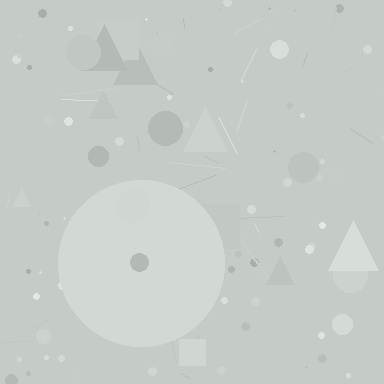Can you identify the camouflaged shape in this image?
The camouflaged shape is a circle.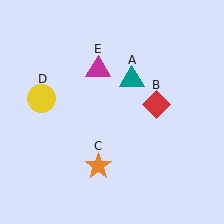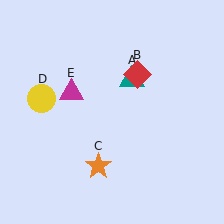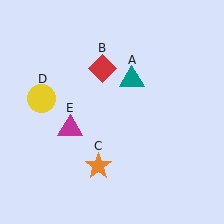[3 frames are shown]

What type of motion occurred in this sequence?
The red diamond (object B), magenta triangle (object E) rotated counterclockwise around the center of the scene.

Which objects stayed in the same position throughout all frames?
Teal triangle (object A) and orange star (object C) and yellow circle (object D) remained stationary.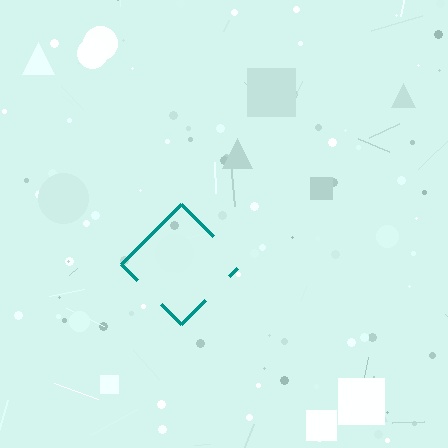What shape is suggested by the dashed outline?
The dashed outline suggests a diamond.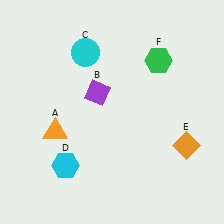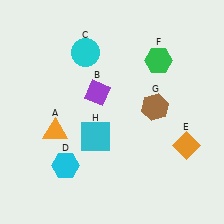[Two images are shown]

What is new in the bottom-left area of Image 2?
A cyan square (H) was added in the bottom-left area of Image 2.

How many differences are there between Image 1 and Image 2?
There are 2 differences between the two images.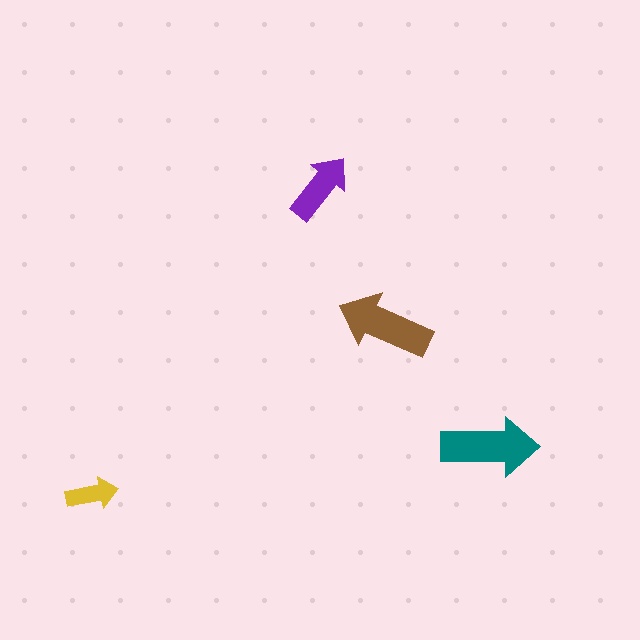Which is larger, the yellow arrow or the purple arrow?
The purple one.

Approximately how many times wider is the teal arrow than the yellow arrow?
About 2 times wider.